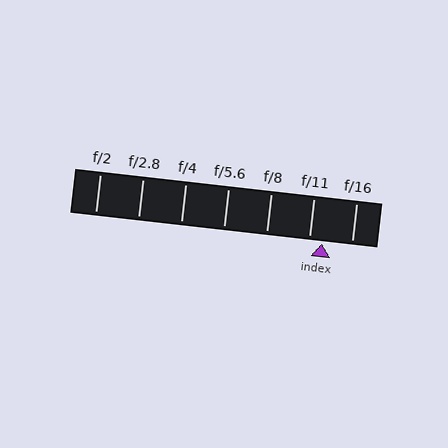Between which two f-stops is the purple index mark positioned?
The index mark is between f/11 and f/16.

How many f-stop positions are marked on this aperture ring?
There are 7 f-stop positions marked.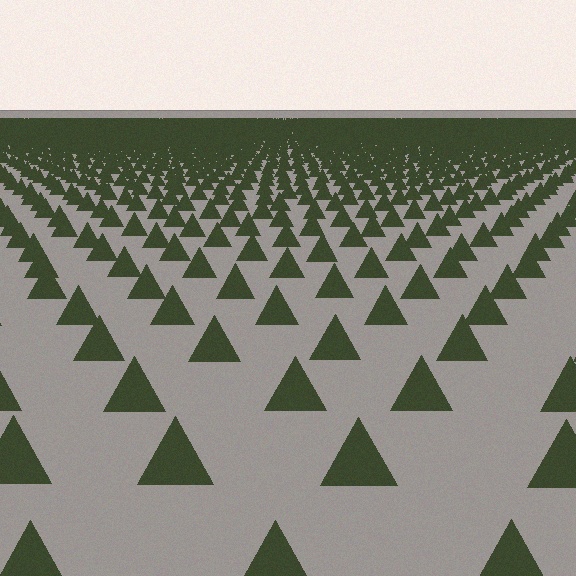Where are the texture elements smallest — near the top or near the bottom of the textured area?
Near the top.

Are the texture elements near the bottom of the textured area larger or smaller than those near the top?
Larger. Near the bottom, elements are closer to the viewer and appear at a bigger on-screen size.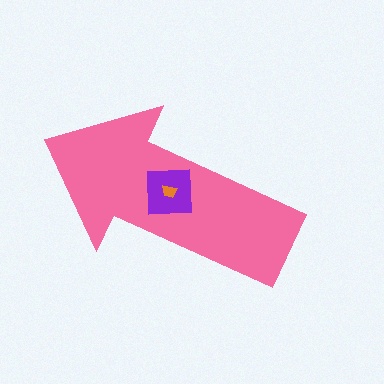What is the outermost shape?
The pink arrow.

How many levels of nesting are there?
3.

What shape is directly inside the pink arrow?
The purple square.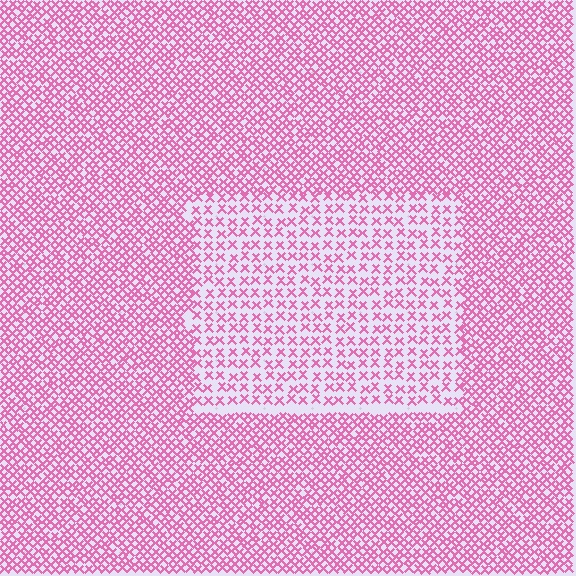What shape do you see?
I see a rectangle.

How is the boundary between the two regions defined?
The boundary is defined by a change in element density (approximately 2.0x ratio). All elements are the same color, size, and shape.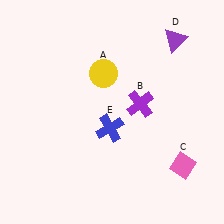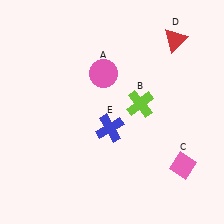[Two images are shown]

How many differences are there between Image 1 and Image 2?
There are 3 differences between the two images.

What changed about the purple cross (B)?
In Image 1, B is purple. In Image 2, it changed to lime.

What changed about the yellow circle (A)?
In Image 1, A is yellow. In Image 2, it changed to pink.